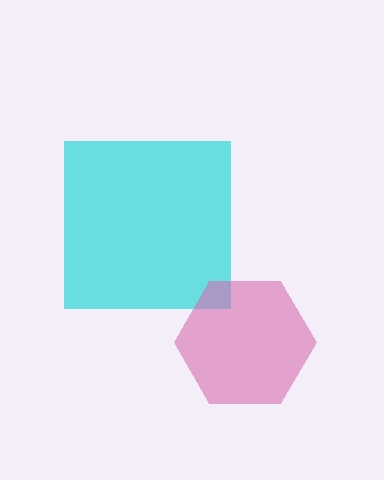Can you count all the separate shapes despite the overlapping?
Yes, there are 2 separate shapes.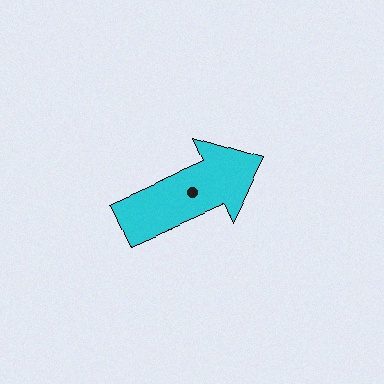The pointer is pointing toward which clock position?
Roughly 2 o'clock.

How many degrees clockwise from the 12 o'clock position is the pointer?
Approximately 66 degrees.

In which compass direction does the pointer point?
Northeast.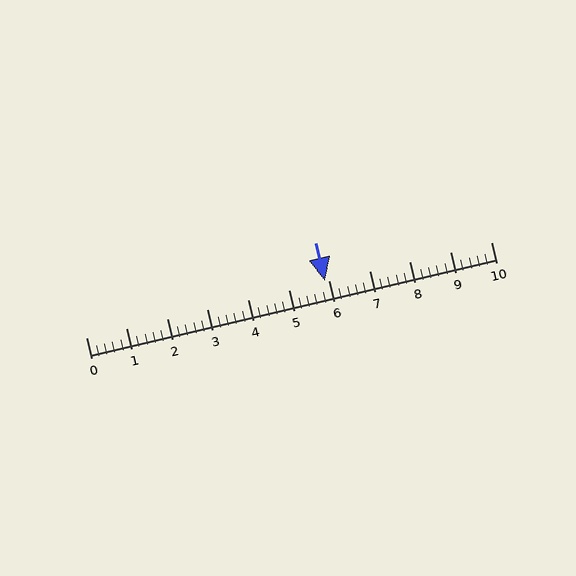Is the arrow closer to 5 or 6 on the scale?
The arrow is closer to 6.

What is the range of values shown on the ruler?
The ruler shows values from 0 to 10.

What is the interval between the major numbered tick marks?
The major tick marks are spaced 1 units apart.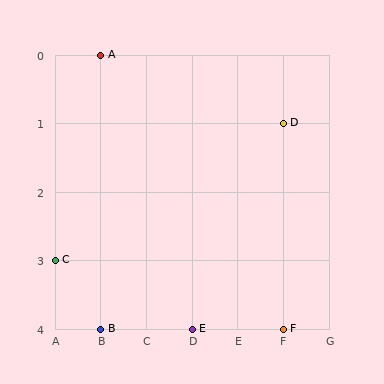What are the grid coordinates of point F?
Point F is at grid coordinates (F, 4).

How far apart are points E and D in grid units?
Points E and D are 2 columns and 3 rows apart (about 3.6 grid units diagonally).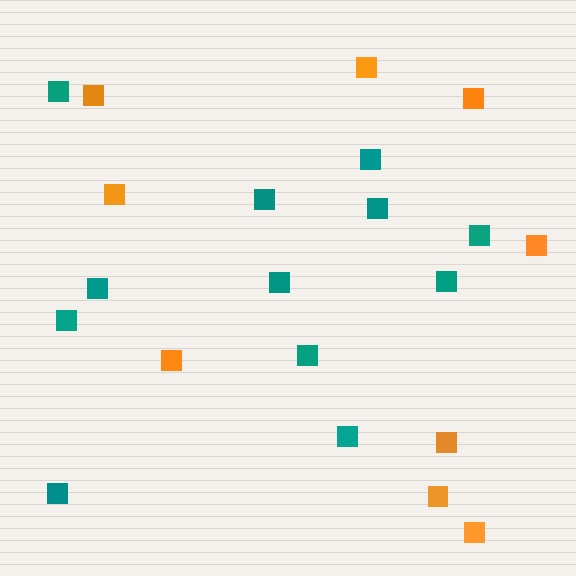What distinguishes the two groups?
There are 2 groups: one group of orange squares (9) and one group of teal squares (12).